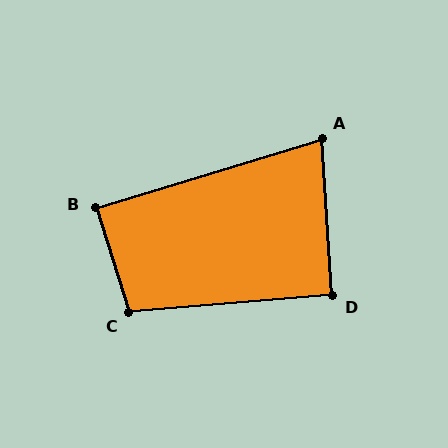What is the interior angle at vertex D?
Approximately 91 degrees (approximately right).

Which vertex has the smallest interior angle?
A, at approximately 77 degrees.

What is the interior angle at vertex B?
Approximately 89 degrees (approximately right).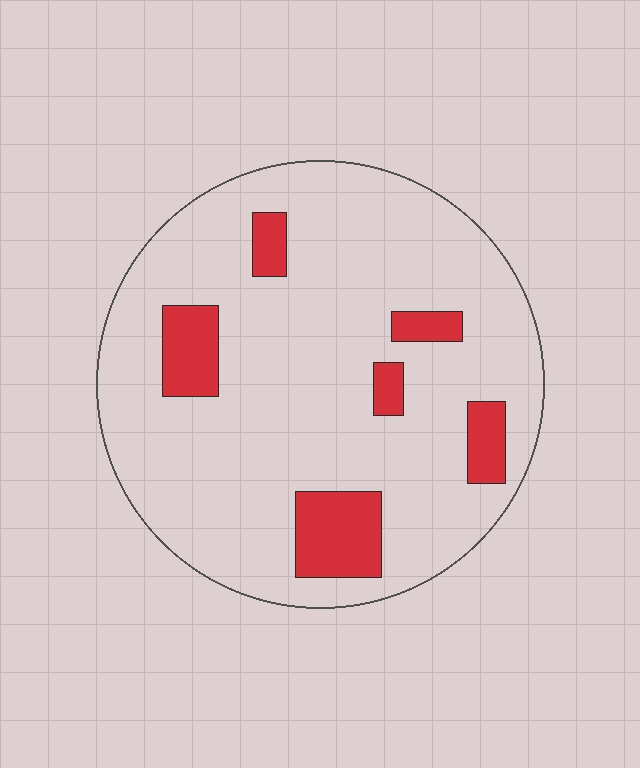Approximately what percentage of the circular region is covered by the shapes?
Approximately 15%.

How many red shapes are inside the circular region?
6.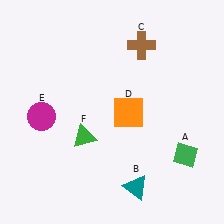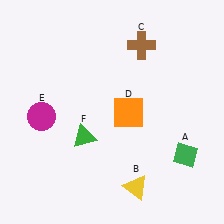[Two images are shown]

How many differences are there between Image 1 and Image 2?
There is 1 difference between the two images.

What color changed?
The triangle (B) changed from teal in Image 1 to yellow in Image 2.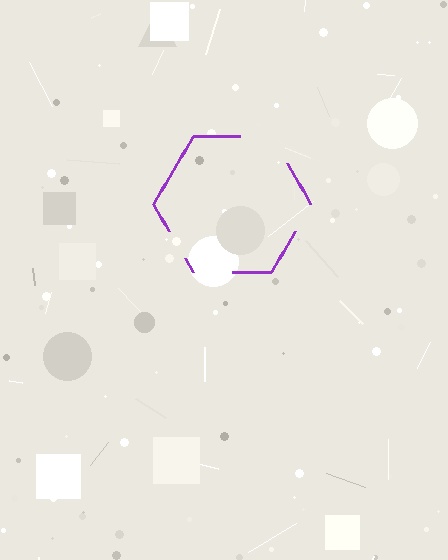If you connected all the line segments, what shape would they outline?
They would outline a hexagon.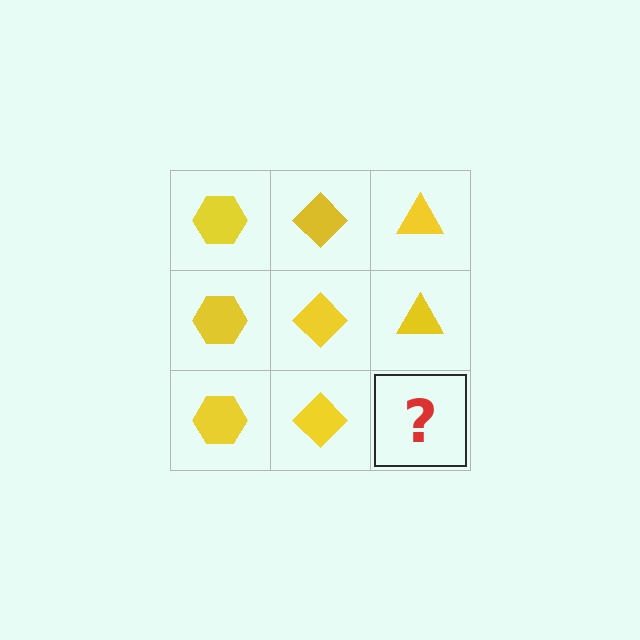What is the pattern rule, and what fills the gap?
The rule is that each column has a consistent shape. The gap should be filled with a yellow triangle.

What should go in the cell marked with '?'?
The missing cell should contain a yellow triangle.